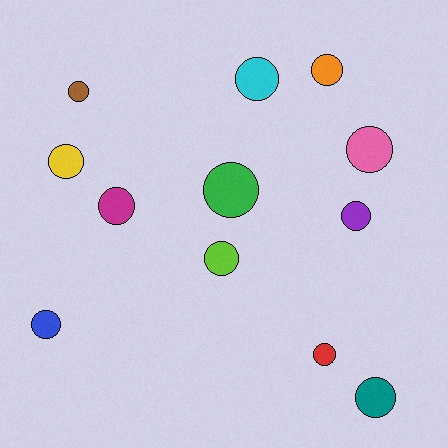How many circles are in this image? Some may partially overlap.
There are 12 circles.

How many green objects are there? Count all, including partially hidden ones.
There is 1 green object.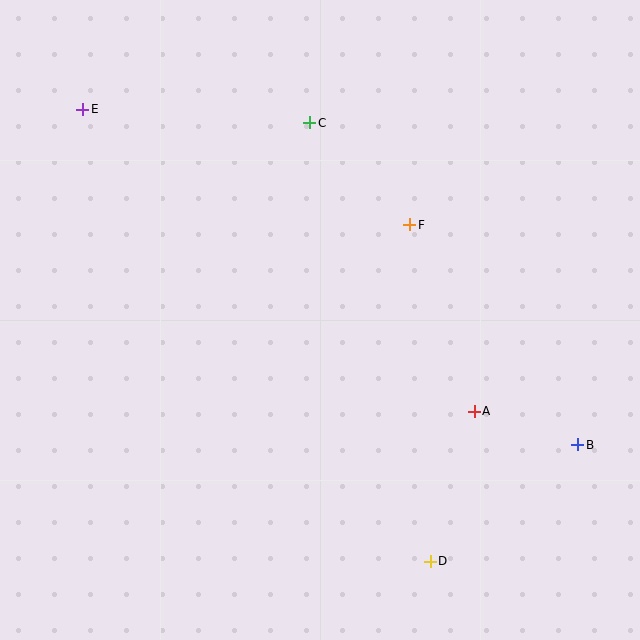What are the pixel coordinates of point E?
Point E is at (83, 109).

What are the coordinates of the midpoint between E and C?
The midpoint between E and C is at (196, 116).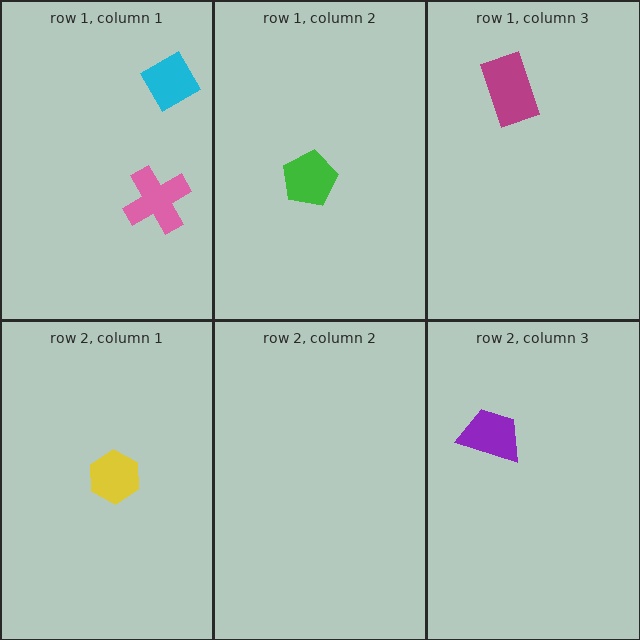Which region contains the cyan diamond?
The row 1, column 1 region.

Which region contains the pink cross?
The row 1, column 1 region.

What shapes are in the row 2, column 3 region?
The purple trapezoid.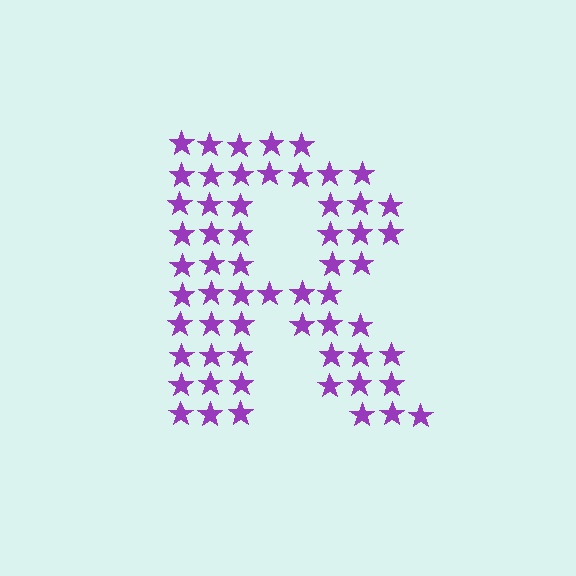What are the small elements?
The small elements are stars.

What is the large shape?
The large shape is the letter R.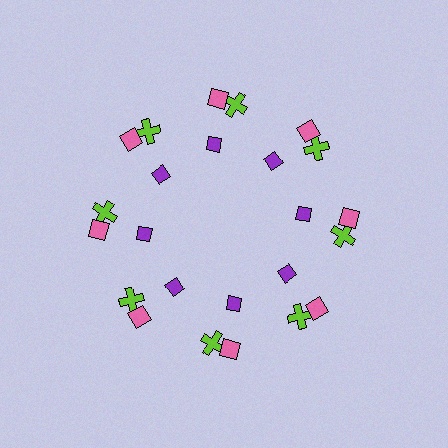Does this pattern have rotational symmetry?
Yes, this pattern has 8-fold rotational symmetry. It looks the same after rotating 45 degrees around the center.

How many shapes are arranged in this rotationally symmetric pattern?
There are 24 shapes, arranged in 8 groups of 3.